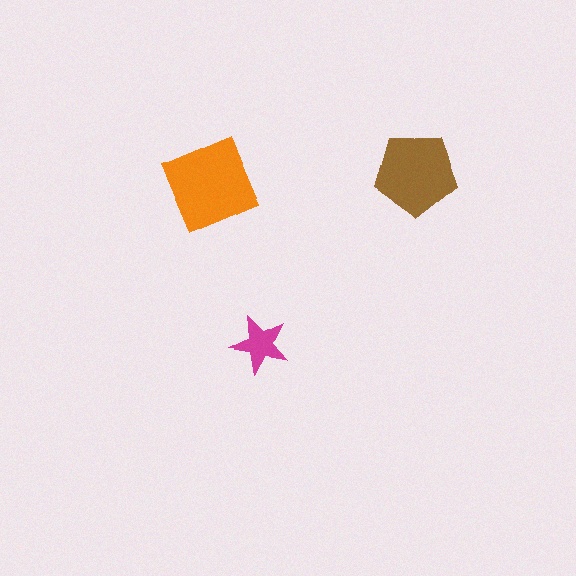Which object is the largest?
The orange square.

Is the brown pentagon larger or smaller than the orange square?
Smaller.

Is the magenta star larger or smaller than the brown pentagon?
Smaller.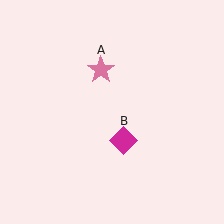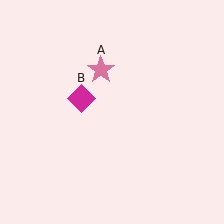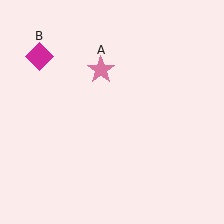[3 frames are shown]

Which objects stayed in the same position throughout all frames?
Pink star (object A) remained stationary.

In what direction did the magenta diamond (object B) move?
The magenta diamond (object B) moved up and to the left.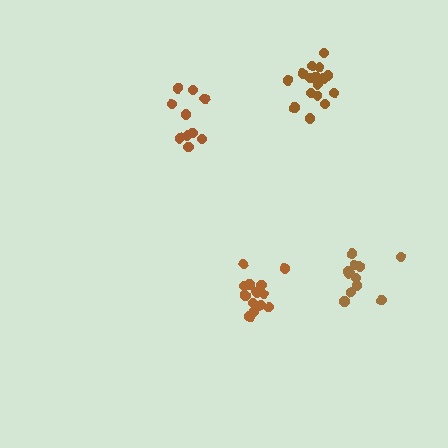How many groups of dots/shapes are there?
There are 4 groups.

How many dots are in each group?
Group 1: 14 dots, Group 2: 11 dots, Group 3: 17 dots, Group 4: 11 dots (53 total).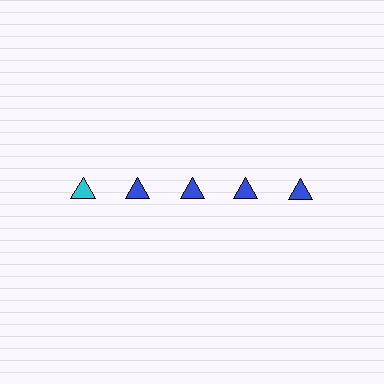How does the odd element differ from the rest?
It has a different color: cyan instead of blue.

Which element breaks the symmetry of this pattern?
The cyan triangle in the top row, leftmost column breaks the symmetry. All other shapes are blue triangles.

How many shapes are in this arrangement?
There are 5 shapes arranged in a grid pattern.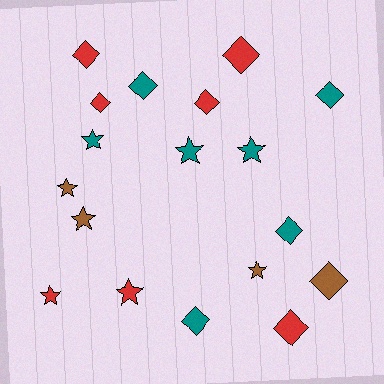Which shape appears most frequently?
Diamond, with 10 objects.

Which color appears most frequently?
Red, with 7 objects.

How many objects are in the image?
There are 18 objects.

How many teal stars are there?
There are 3 teal stars.